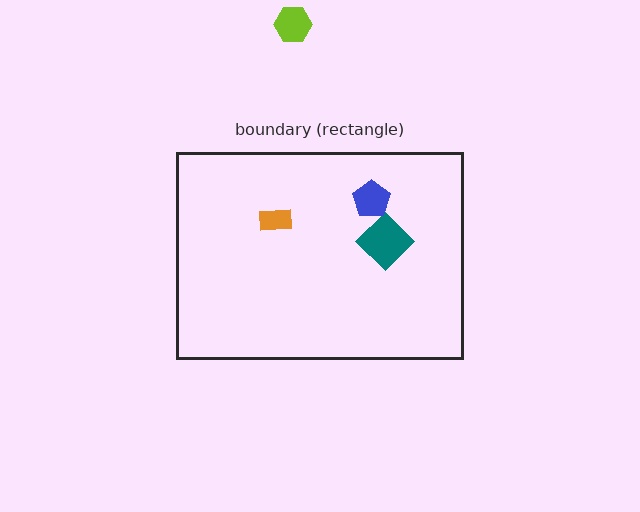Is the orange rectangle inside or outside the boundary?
Inside.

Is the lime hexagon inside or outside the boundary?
Outside.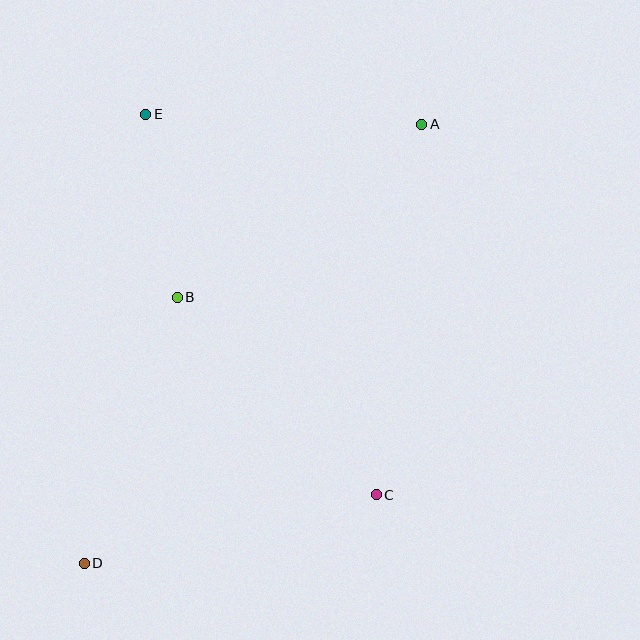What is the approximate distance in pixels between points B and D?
The distance between B and D is approximately 281 pixels.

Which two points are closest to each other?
Points B and E are closest to each other.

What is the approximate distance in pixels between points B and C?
The distance between B and C is approximately 280 pixels.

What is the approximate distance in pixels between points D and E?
The distance between D and E is approximately 453 pixels.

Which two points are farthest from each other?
Points A and D are farthest from each other.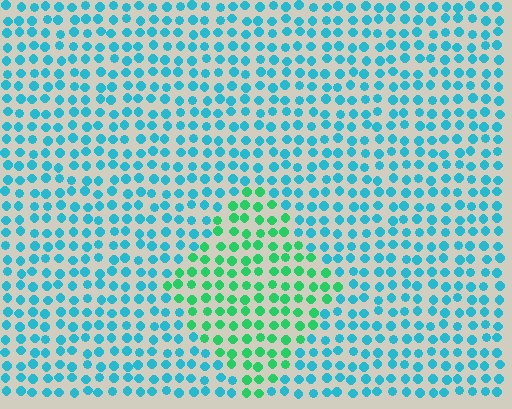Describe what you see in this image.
The image is filled with small cyan elements in a uniform arrangement. A diamond-shaped region is visible where the elements are tinted to a slightly different hue, forming a subtle color boundary.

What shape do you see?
I see a diamond.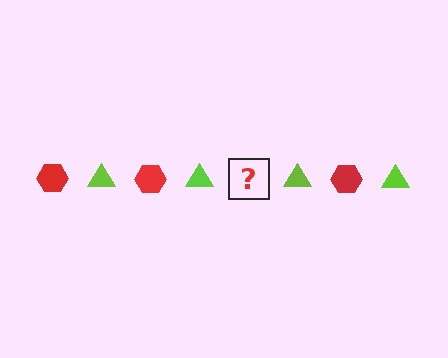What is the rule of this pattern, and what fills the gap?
The rule is that the pattern alternates between red hexagon and lime triangle. The gap should be filled with a red hexagon.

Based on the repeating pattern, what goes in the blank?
The blank should be a red hexagon.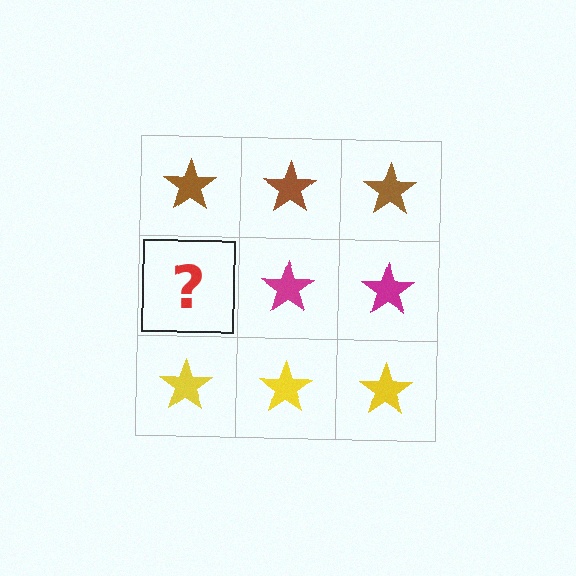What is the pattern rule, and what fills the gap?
The rule is that each row has a consistent color. The gap should be filled with a magenta star.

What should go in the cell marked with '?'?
The missing cell should contain a magenta star.